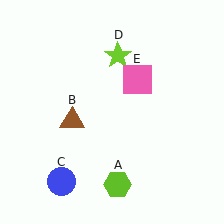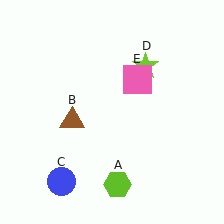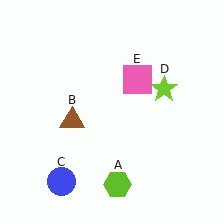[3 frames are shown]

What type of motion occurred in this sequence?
The lime star (object D) rotated clockwise around the center of the scene.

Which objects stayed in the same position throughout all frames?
Lime hexagon (object A) and brown triangle (object B) and blue circle (object C) and pink square (object E) remained stationary.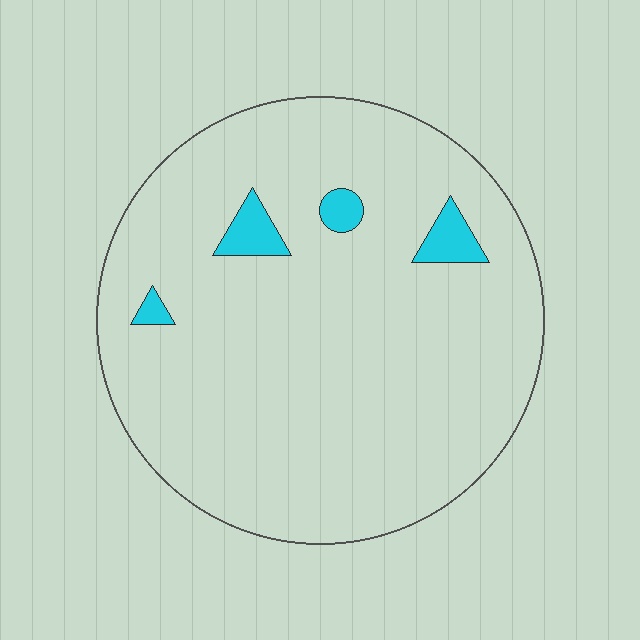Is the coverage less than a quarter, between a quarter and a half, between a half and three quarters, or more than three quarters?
Less than a quarter.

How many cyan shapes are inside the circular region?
4.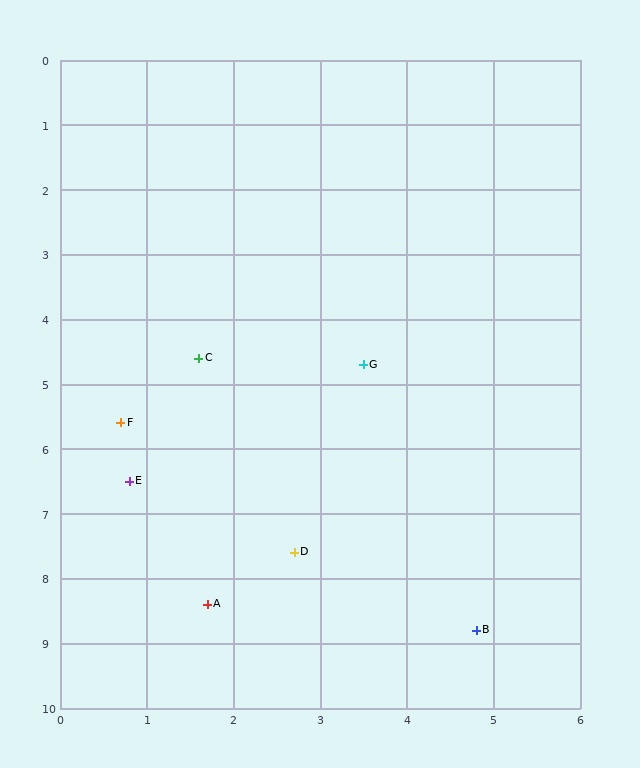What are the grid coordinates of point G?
Point G is at approximately (3.5, 4.7).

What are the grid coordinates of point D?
Point D is at approximately (2.7, 7.6).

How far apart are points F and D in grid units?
Points F and D are about 2.8 grid units apart.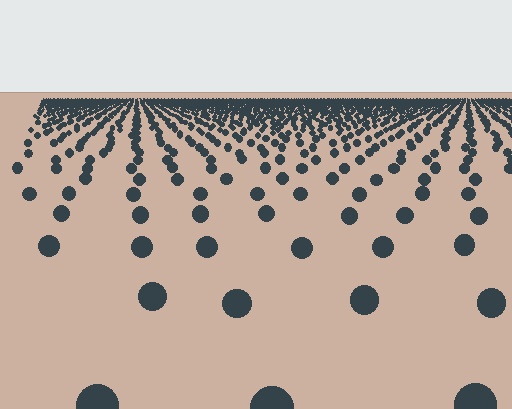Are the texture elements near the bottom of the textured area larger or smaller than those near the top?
Larger. Near the bottom, elements are closer to the viewer and appear at a bigger on-screen size.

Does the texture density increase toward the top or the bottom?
Density increases toward the top.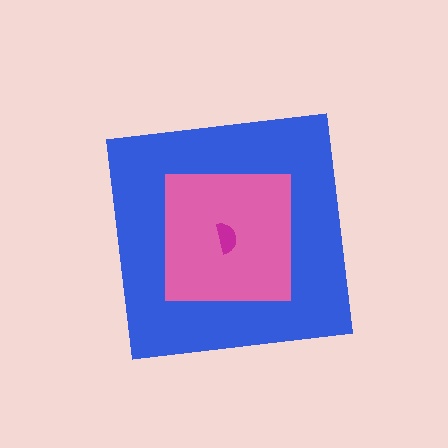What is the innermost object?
The magenta semicircle.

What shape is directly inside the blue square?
The pink square.